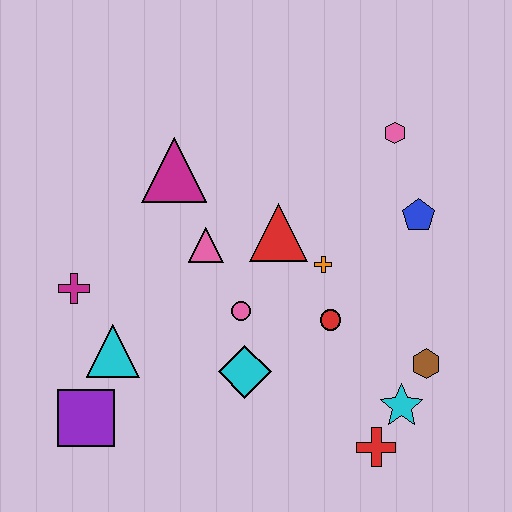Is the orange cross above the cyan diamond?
Yes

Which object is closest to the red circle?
The orange cross is closest to the red circle.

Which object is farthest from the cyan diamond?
The pink hexagon is farthest from the cyan diamond.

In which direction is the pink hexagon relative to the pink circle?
The pink hexagon is above the pink circle.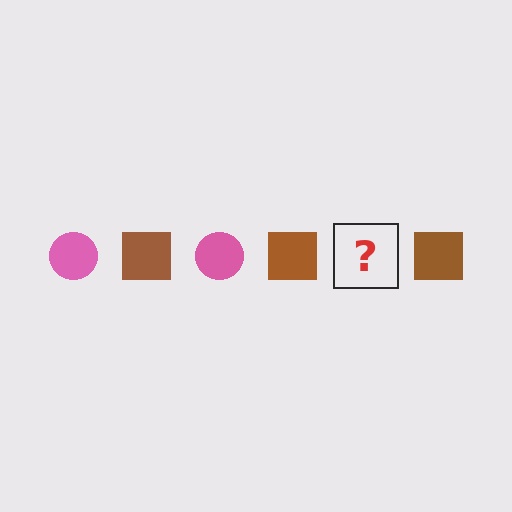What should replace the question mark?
The question mark should be replaced with a pink circle.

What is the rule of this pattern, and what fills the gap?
The rule is that the pattern alternates between pink circle and brown square. The gap should be filled with a pink circle.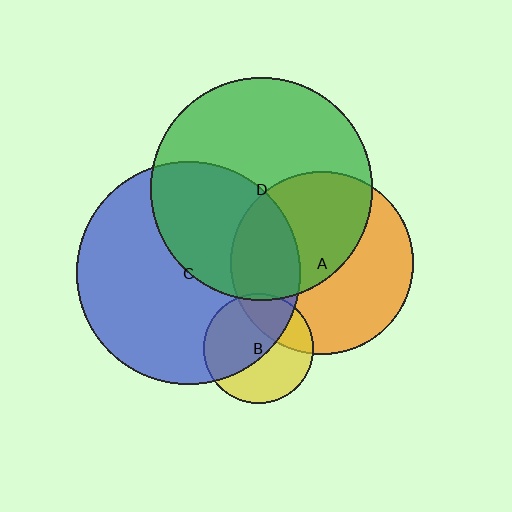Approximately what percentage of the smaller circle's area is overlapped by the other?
Approximately 50%.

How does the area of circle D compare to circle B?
Approximately 4.1 times.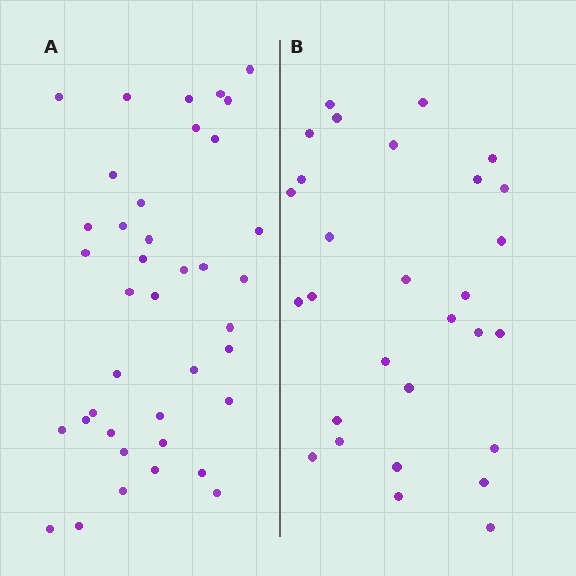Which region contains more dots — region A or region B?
Region A (the left region) has more dots.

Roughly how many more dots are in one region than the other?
Region A has roughly 10 or so more dots than region B.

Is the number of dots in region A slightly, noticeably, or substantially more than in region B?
Region A has noticeably more, but not dramatically so. The ratio is roughly 1.3 to 1.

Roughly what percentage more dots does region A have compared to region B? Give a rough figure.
About 35% more.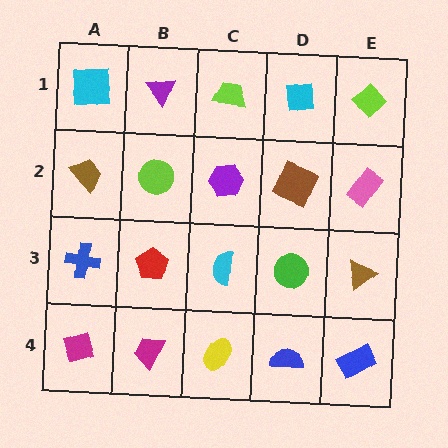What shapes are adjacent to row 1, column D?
A brown square (row 2, column D), a lime trapezoid (row 1, column C), a lime diamond (row 1, column E).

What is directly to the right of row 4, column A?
A magenta trapezoid.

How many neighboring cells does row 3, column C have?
4.